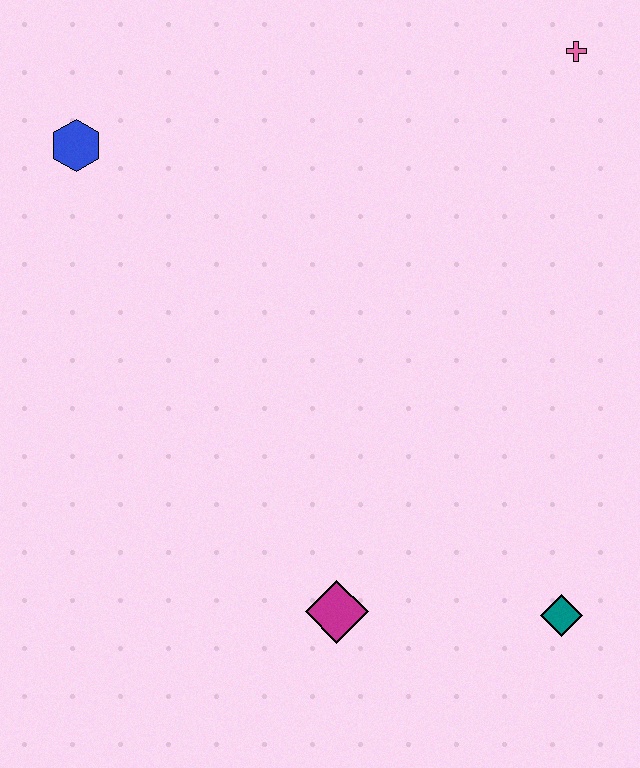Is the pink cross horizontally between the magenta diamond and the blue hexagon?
No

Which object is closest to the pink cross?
The blue hexagon is closest to the pink cross.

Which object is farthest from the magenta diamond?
The pink cross is farthest from the magenta diamond.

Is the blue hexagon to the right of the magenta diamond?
No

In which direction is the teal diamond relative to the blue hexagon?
The teal diamond is to the right of the blue hexagon.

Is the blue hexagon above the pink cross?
No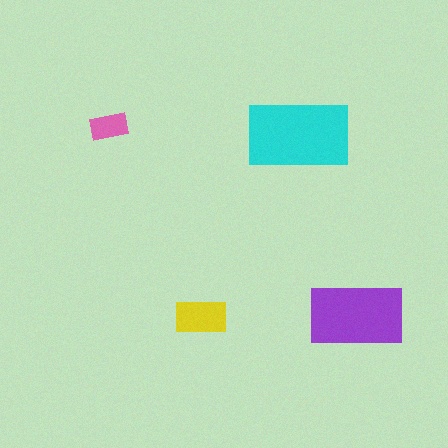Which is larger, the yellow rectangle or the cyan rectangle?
The cyan one.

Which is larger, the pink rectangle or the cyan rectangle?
The cyan one.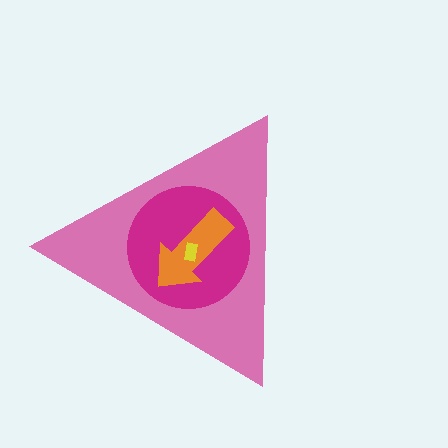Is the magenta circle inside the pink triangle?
Yes.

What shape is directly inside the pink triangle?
The magenta circle.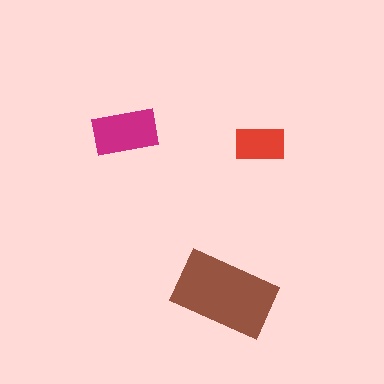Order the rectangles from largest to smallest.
the brown one, the magenta one, the red one.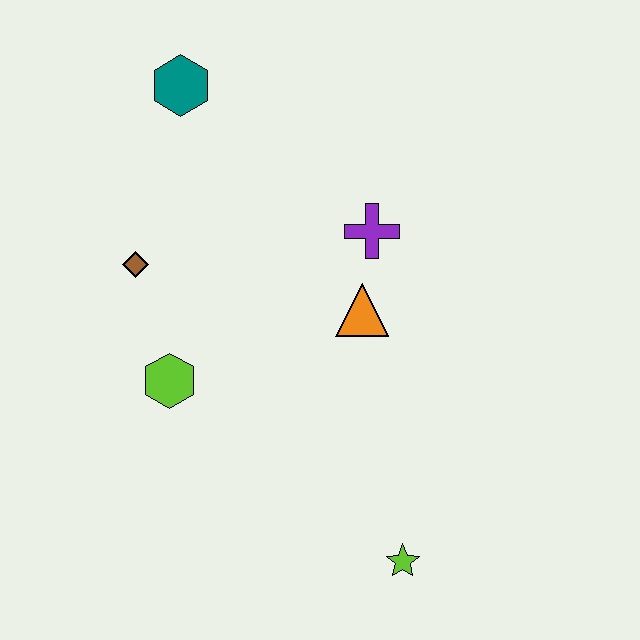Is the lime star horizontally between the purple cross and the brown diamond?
No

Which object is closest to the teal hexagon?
The brown diamond is closest to the teal hexagon.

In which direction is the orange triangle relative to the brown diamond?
The orange triangle is to the right of the brown diamond.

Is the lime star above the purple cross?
No